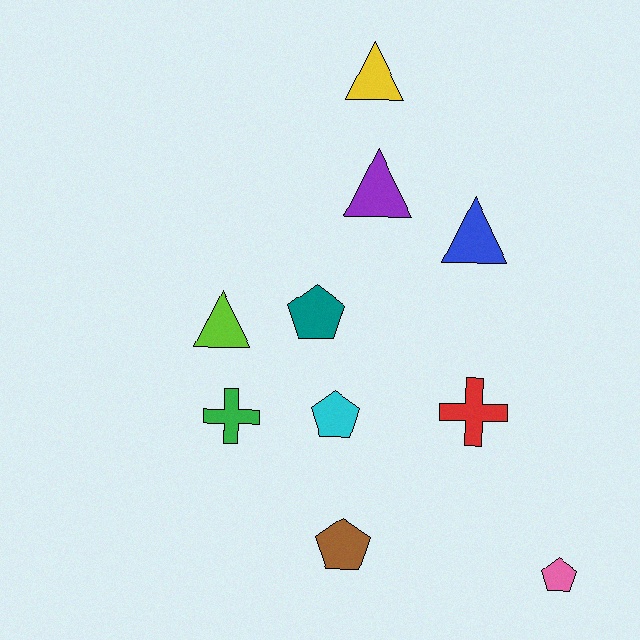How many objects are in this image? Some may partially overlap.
There are 10 objects.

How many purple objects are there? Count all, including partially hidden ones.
There is 1 purple object.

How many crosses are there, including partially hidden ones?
There are 2 crosses.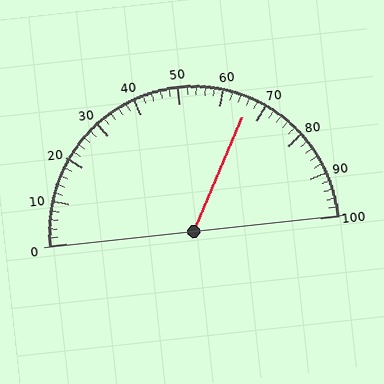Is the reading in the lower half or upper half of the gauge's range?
The reading is in the upper half of the range (0 to 100).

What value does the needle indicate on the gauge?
The needle indicates approximately 66.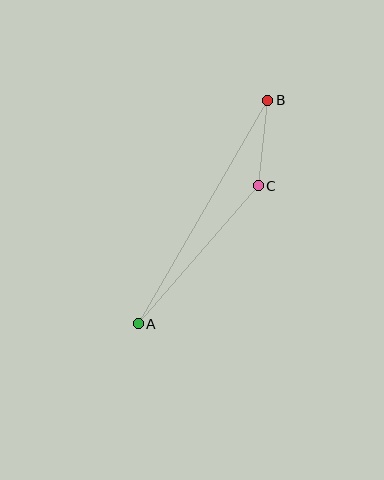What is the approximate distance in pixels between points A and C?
The distance between A and C is approximately 183 pixels.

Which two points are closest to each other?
Points B and C are closest to each other.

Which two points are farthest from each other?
Points A and B are farthest from each other.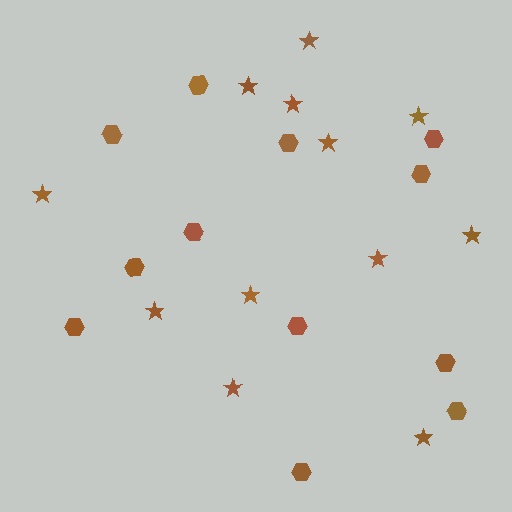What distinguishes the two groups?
There are 2 groups: one group of hexagons (12) and one group of stars (12).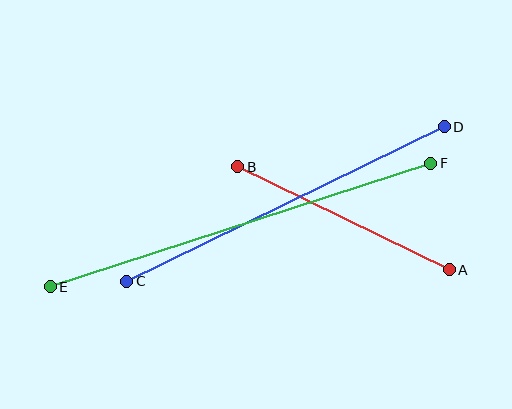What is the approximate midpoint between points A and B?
The midpoint is at approximately (344, 218) pixels.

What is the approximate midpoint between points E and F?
The midpoint is at approximately (240, 225) pixels.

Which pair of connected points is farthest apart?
Points E and F are farthest apart.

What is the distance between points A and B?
The distance is approximately 235 pixels.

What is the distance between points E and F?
The distance is approximately 400 pixels.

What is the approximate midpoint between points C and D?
The midpoint is at approximately (286, 204) pixels.